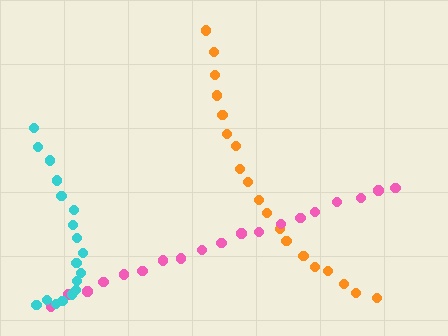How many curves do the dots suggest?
There are 3 distinct paths.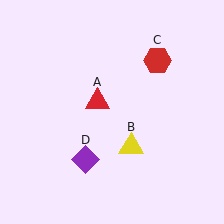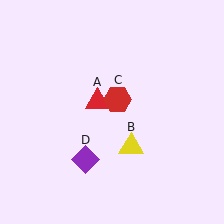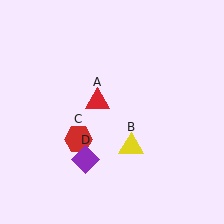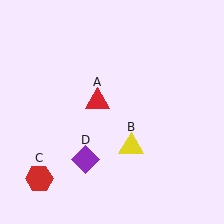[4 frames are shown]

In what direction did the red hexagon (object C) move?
The red hexagon (object C) moved down and to the left.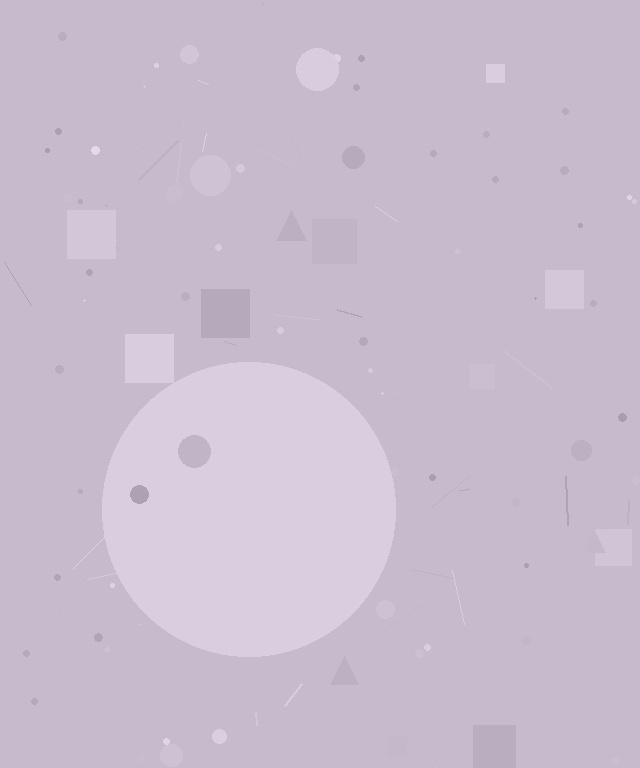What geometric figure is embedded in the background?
A circle is embedded in the background.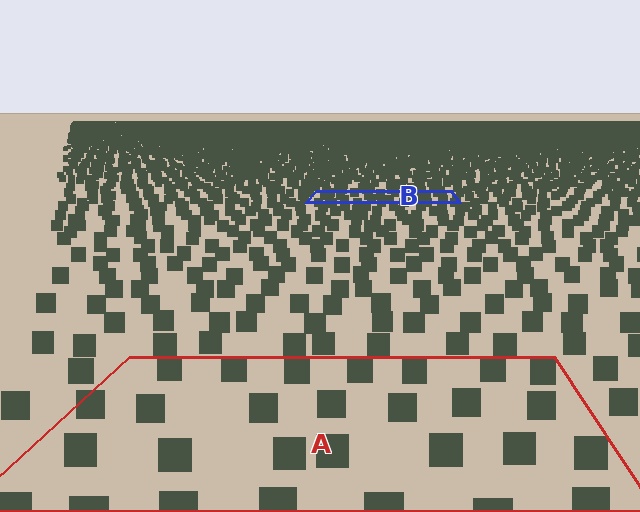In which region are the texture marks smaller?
The texture marks are smaller in region B, because it is farther away.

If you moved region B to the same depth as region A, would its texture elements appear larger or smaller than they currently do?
They would appear larger. At a closer depth, the same texture elements are projected at a bigger on-screen size.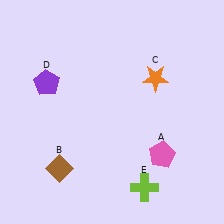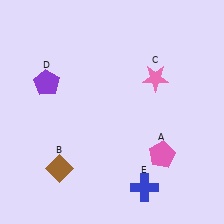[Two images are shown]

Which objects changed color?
C changed from orange to pink. E changed from lime to blue.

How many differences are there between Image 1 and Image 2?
There are 2 differences between the two images.